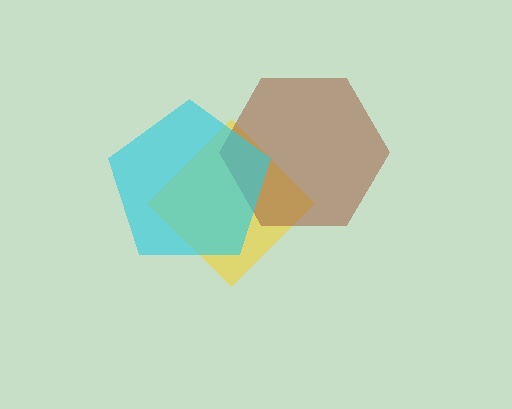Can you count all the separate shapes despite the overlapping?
Yes, there are 3 separate shapes.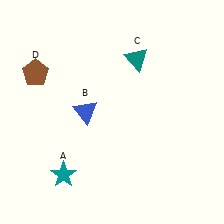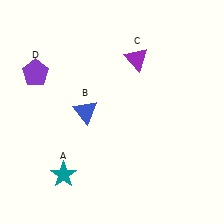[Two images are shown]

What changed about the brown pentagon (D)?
In Image 1, D is brown. In Image 2, it changed to purple.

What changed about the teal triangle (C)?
In Image 1, C is teal. In Image 2, it changed to purple.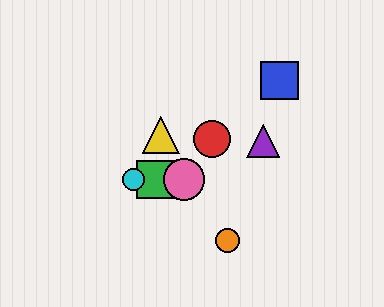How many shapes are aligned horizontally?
3 shapes (the green square, the cyan circle, the pink circle) are aligned horizontally.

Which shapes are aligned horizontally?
The green square, the cyan circle, the pink circle are aligned horizontally.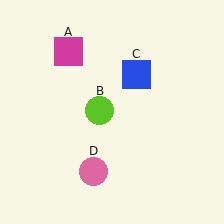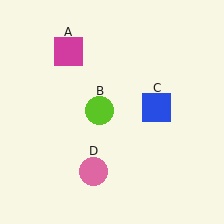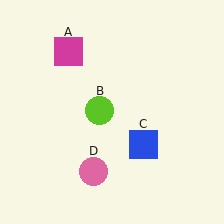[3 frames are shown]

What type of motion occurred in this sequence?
The blue square (object C) rotated clockwise around the center of the scene.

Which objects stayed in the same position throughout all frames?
Magenta square (object A) and lime circle (object B) and pink circle (object D) remained stationary.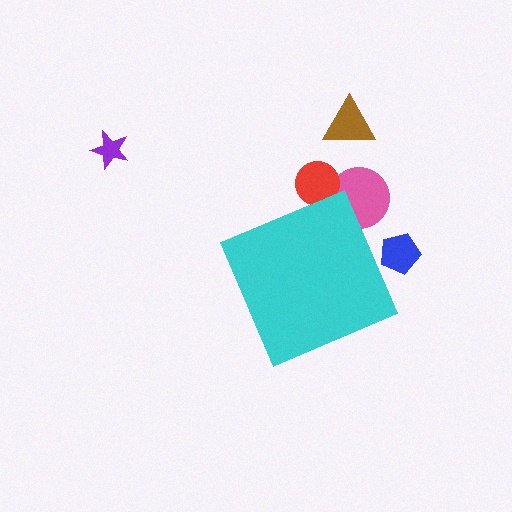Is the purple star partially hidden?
No, the purple star is fully visible.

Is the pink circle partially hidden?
Yes, the pink circle is partially hidden behind the cyan diamond.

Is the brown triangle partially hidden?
No, the brown triangle is fully visible.